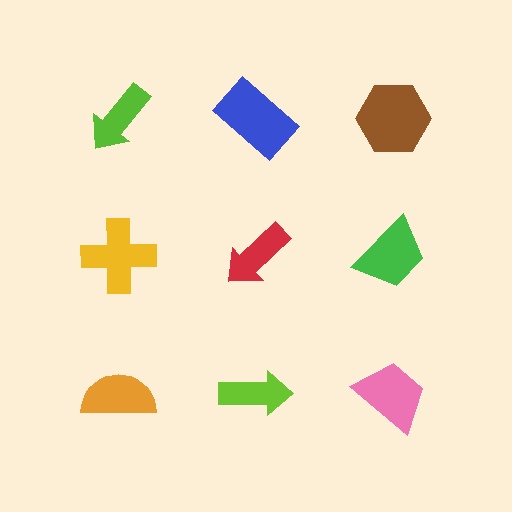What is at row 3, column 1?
An orange semicircle.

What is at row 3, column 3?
A pink trapezoid.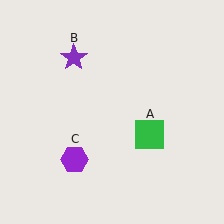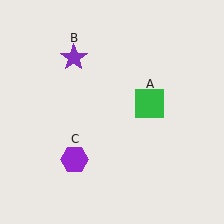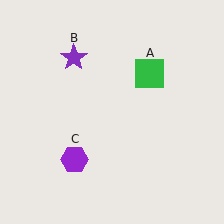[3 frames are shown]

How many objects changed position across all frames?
1 object changed position: green square (object A).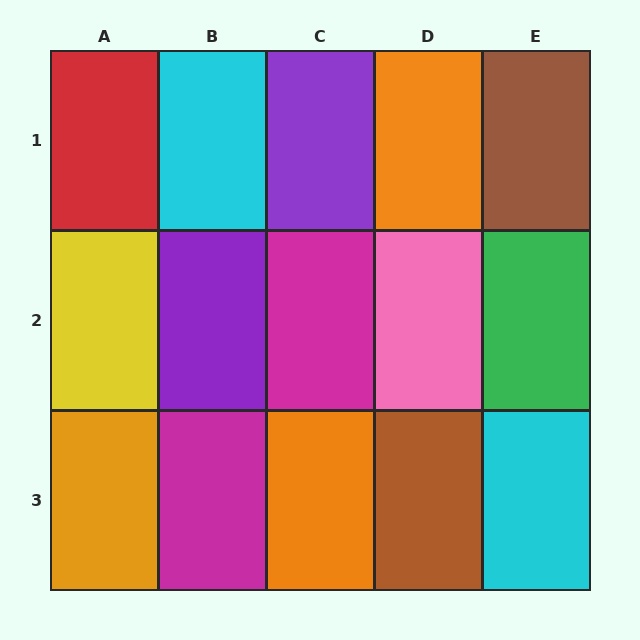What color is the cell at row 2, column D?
Pink.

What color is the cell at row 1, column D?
Orange.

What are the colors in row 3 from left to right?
Orange, magenta, orange, brown, cyan.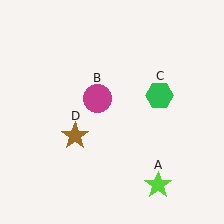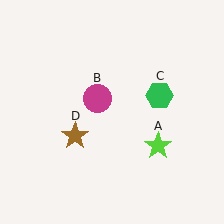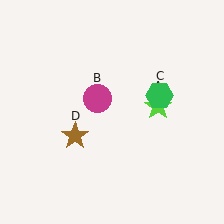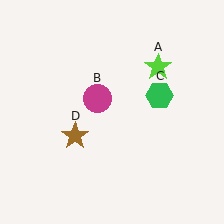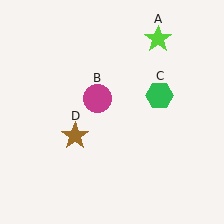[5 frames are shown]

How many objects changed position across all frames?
1 object changed position: lime star (object A).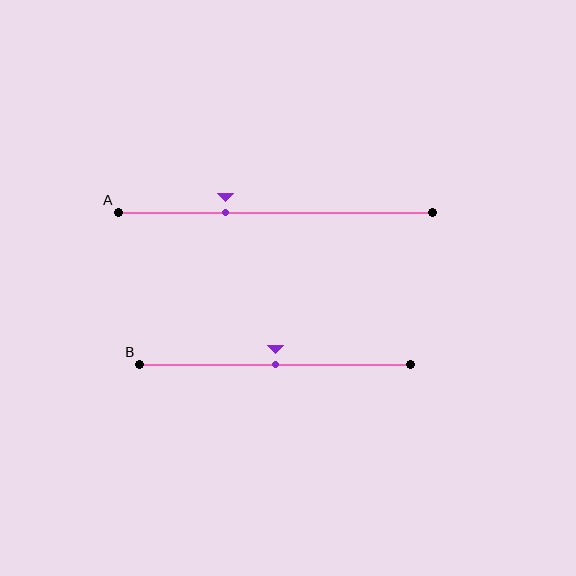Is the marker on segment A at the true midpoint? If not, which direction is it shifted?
No, the marker on segment A is shifted to the left by about 16% of the segment length.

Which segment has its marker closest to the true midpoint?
Segment B has its marker closest to the true midpoint.